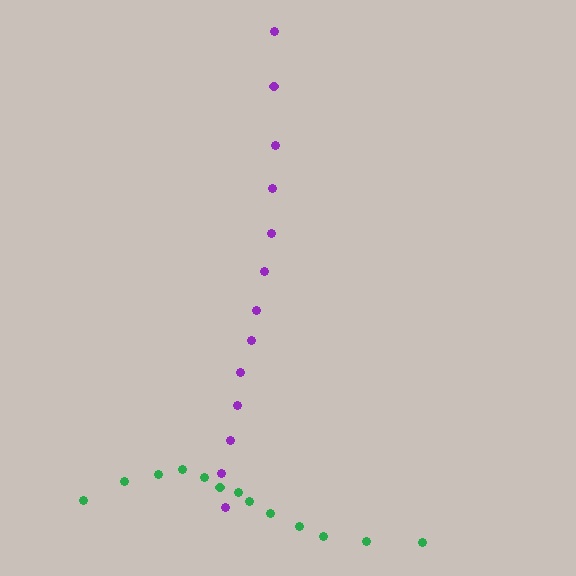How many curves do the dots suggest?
There are 2 distinct paths.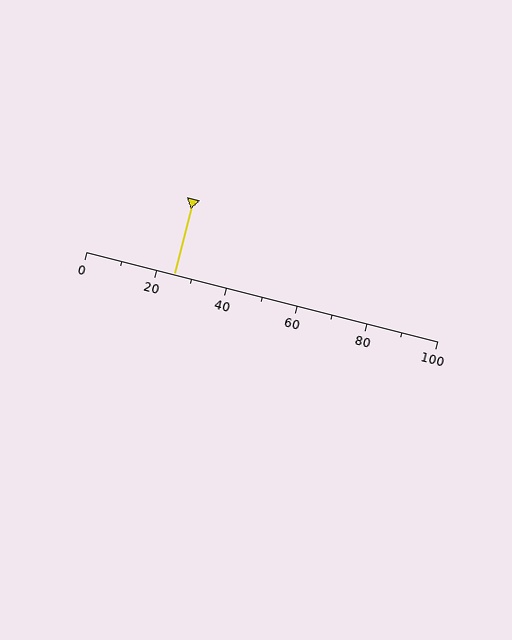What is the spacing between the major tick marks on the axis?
The major ticks are spaced 20 apart.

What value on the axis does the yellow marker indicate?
The marker indicates approximately 25.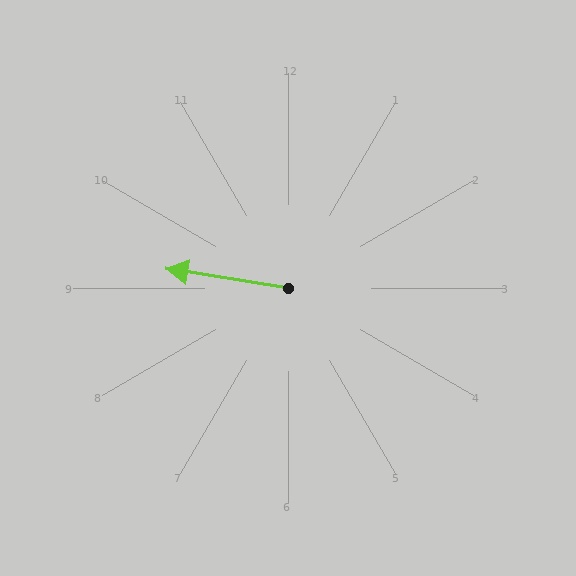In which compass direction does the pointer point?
West.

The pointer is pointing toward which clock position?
Roughly 9 o'clock.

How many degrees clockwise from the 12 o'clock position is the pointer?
Approximately 279 degrees.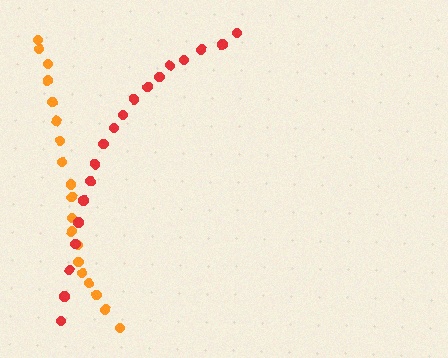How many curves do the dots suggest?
There are 2 distinct paths.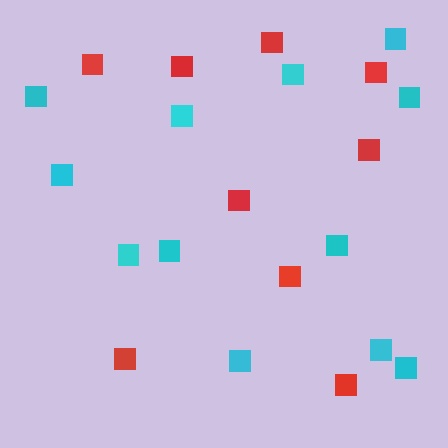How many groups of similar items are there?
There are 2 groups: one group of cyan squares (12) and one group of red squares (9).